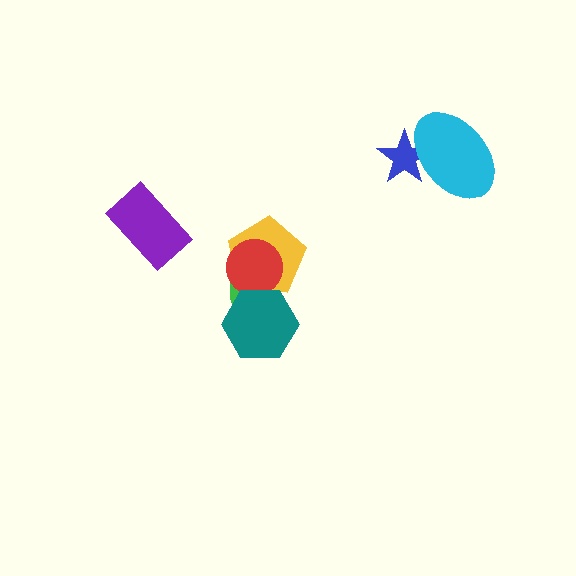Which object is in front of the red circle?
The teal hexagon is in front of the red circle.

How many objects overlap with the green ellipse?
3 objects overlap with the green ellipse.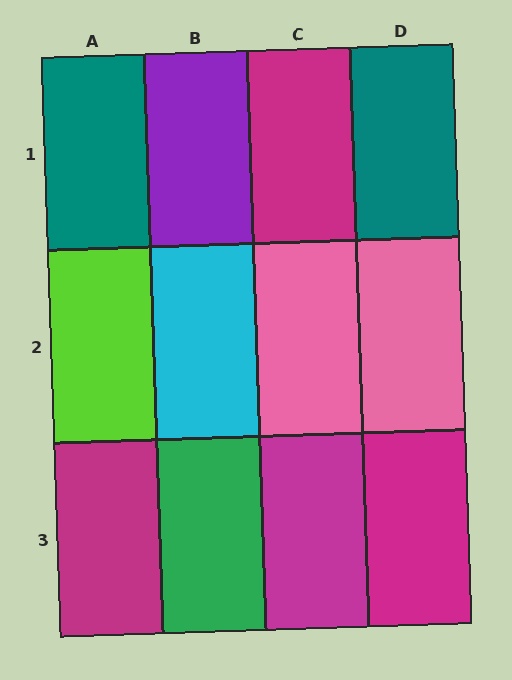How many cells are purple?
1 cell is purple.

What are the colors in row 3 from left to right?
Magenta, green, magenta, magenta.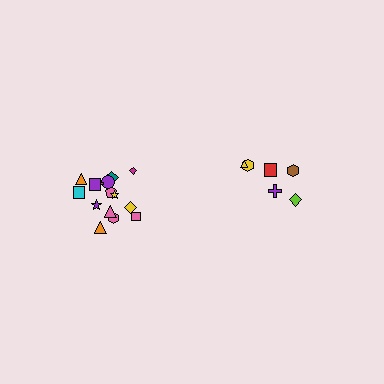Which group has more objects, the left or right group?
The left group.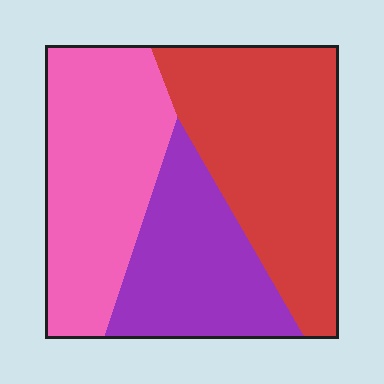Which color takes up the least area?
Purple, at roughly 25%.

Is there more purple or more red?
Red.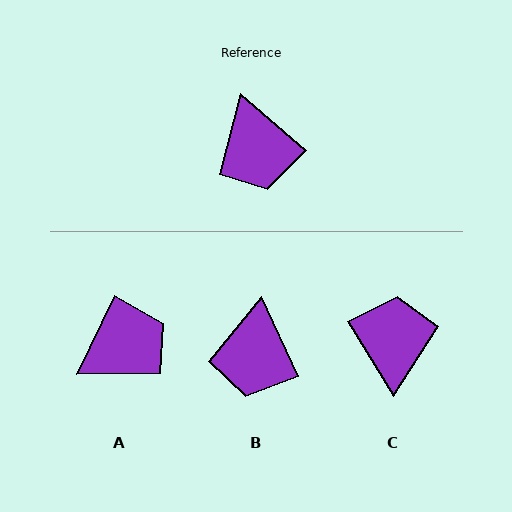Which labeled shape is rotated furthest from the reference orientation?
C, about 162 degrees away.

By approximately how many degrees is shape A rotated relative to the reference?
Approximately 105 degrees counter-clockwise.